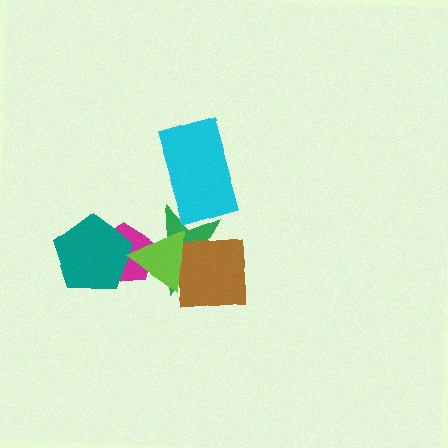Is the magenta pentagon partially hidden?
Yes, it is partially covered by another shape.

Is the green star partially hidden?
Yes, it is partially covered by another shape.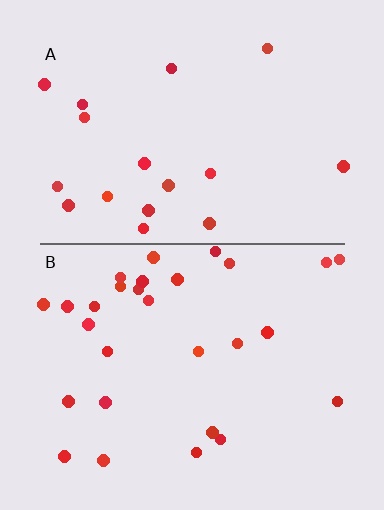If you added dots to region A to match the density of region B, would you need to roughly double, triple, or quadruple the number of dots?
Approximately double.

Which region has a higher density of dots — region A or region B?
B (the bottom).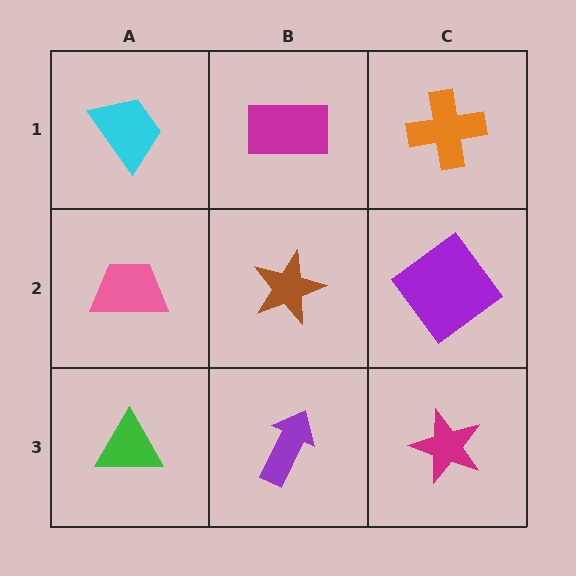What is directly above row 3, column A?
A pink trapezoid.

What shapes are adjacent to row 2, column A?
A cyan trapezoid (row 1, column A), a green triangle (row 3, column A), a brown star (row 2, column B).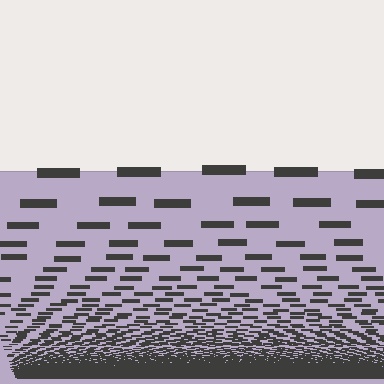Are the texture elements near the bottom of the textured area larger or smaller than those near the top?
Smaller. The gradient is inverted — elements near the bottom are smaller and denser.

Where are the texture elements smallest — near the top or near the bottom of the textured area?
Near the bottom.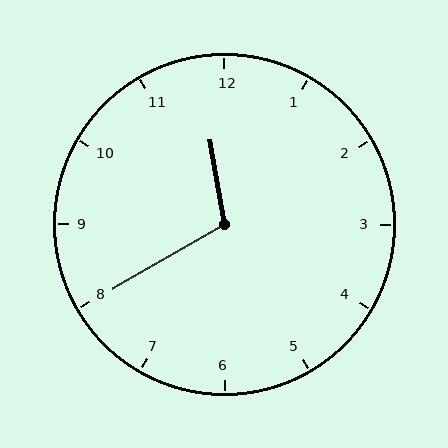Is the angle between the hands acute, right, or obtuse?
It is obtuse.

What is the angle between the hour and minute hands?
Approximately 110 degrees.